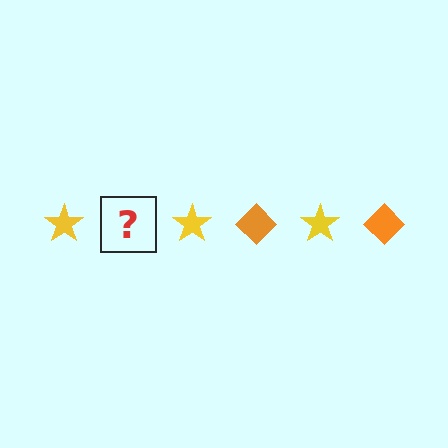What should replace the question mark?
The question mark should be replaced with an orange diamond.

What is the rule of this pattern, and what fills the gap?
The rule is that the pattern alternates between yellow star and orange diamond. The gap should be filled with an orange diamond.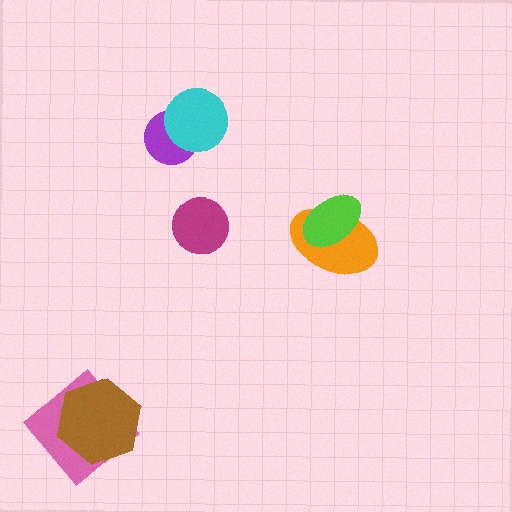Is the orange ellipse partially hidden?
Yes, it is partially covered by another shape.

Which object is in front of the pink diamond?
The brown hexagon is in front of the pink diamond.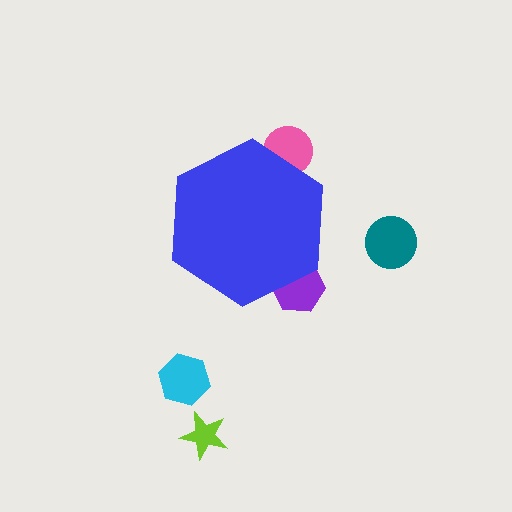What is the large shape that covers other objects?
A blue hexagon.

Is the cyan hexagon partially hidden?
No, the cyan hexagon is fully visible.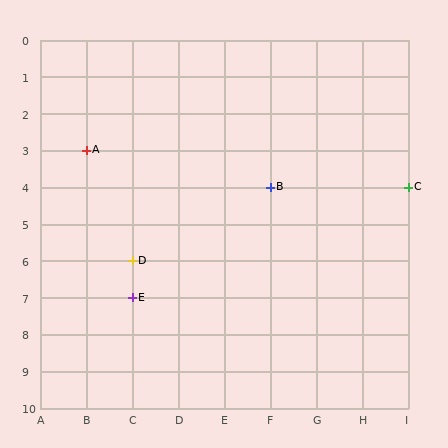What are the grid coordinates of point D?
Point D is at grid coordinates (C, 6).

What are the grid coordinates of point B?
Point B is at grid coordinates (F, 4).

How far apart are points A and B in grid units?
Points A and B are 4 columns and 1 row apart (about 4.1 grid units diagonally).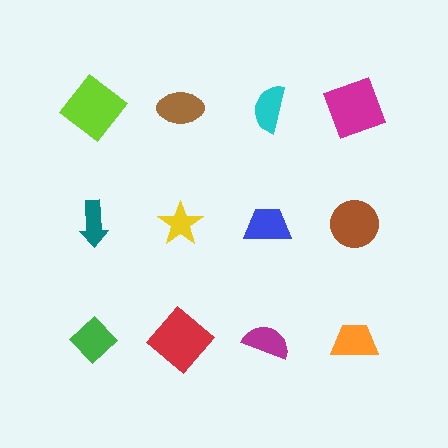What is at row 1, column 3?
A cyan semicircle.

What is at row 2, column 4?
A brown circle.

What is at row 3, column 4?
An orange trapezoid.